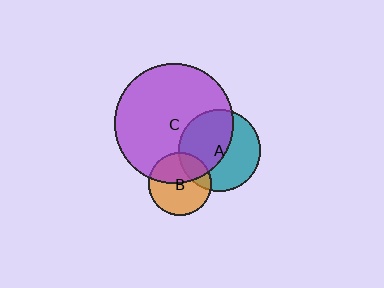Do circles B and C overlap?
Yes.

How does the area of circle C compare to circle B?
Approximately 3.6 times.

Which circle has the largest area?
Circle C (purple).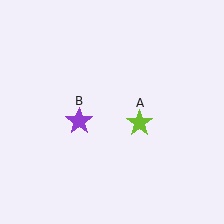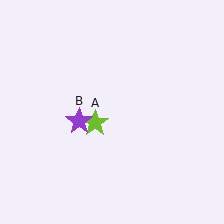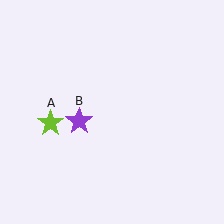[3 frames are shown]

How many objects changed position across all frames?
1 object changed position: lime star (object A).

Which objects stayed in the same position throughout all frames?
Purple star (object B) remained stationary.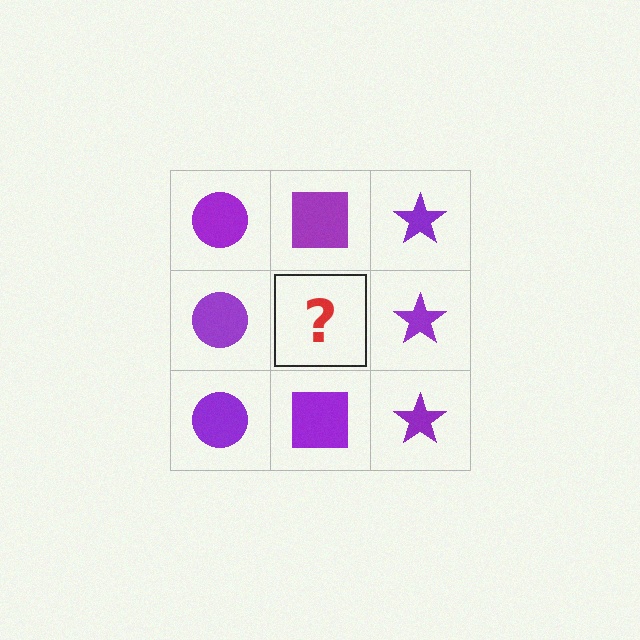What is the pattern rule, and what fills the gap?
The rule is that each column has a consistent shape. The gap should be filled with a purple square.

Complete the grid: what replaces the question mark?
The question mark should be replaced with a purple square.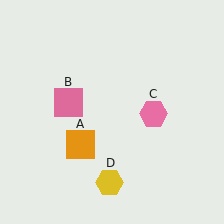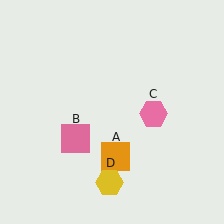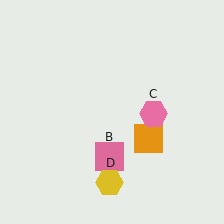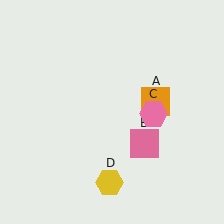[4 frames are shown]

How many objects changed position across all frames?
2 objects changed position: orange square (object A), pink square (object B).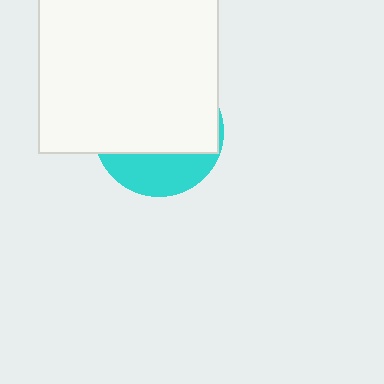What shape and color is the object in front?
The object in front is a white rectangle.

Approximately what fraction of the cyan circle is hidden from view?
Roughly 70% of the cyan circle is hidden behind the white rectangle.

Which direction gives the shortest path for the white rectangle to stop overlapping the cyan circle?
Moving up gives the shortest separation.